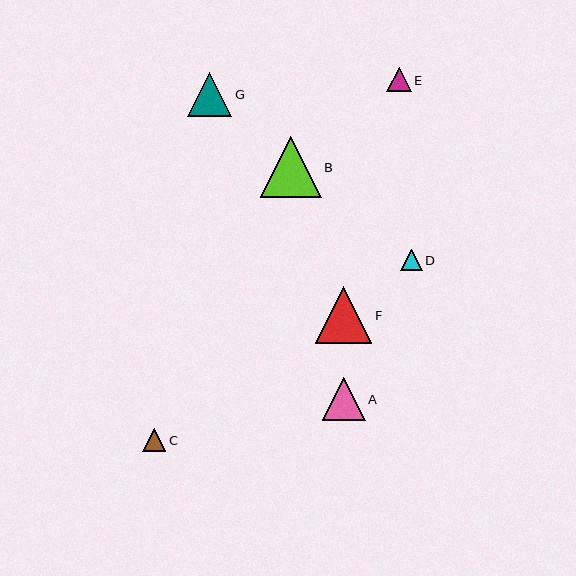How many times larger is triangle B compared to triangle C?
Triangle B is approximately 2.6 times the size of triangle C.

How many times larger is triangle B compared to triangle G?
Triangle B is approximately 1.4 times the size of triangle G.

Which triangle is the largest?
Triangle B is the largest with a size of approximately 61 pixels.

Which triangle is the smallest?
Triangle D is the smallest with a size of approximately 21 pixels.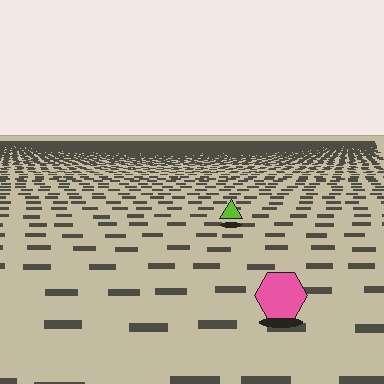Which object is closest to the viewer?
The pink hexagon is closest. The texture marks near it are larger and more spread out.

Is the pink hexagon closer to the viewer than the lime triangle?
Yes. The pink hexagon is closer — you can tell from the texture gradient: the ground texture is coarser near it.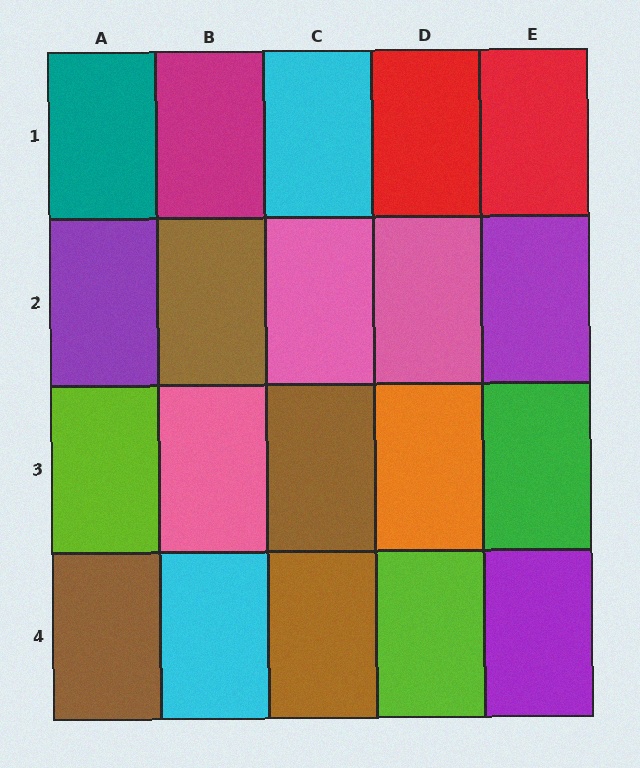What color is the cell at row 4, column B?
Cyan.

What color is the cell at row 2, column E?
Purple.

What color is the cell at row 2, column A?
Purple.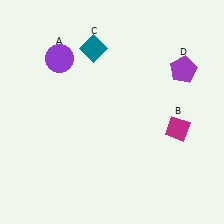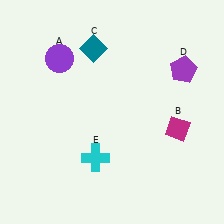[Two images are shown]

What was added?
A cyan cross (E) was added in Image 2.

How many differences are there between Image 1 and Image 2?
There is 1 difference between the two images.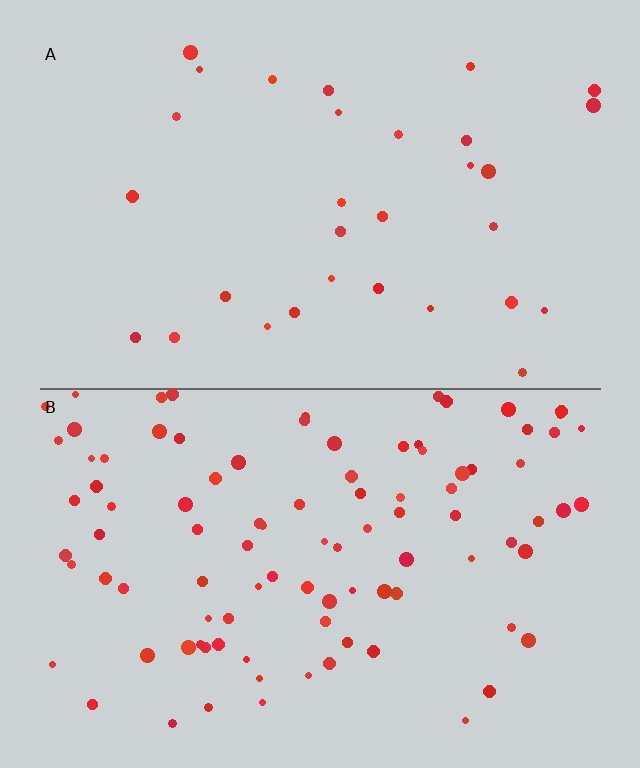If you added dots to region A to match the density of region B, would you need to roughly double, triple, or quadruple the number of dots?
Approximately triple.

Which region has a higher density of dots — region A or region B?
B (the bottom).